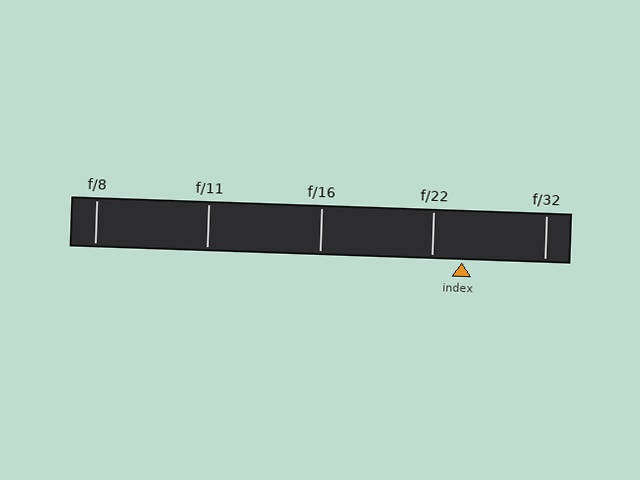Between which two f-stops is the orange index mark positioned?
The index mark is between f/22 and f/32.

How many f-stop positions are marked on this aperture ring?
There are 5 f-stop positions marked.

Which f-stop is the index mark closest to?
The index mark is closest to f/22.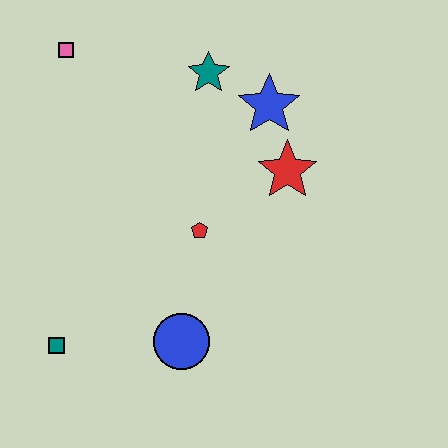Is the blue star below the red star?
No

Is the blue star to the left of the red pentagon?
No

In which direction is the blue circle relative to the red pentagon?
The blue circle is below the red pentagon.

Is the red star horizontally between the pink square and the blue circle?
No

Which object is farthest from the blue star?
The teal square is farthest from the blue star.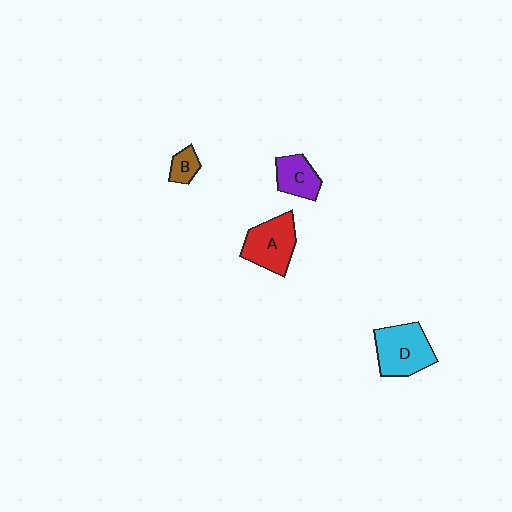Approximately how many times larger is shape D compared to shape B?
Approximately 3.1 times.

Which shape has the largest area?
Shape D (cyan).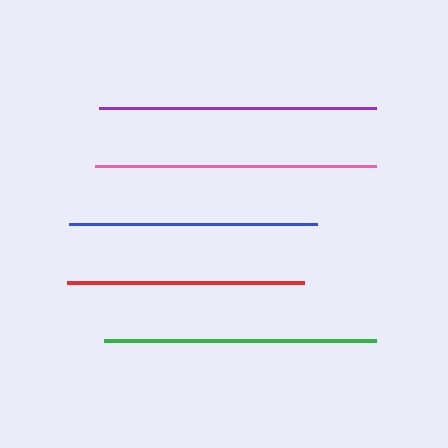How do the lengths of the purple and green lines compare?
The purple and green lines are approximately the same length.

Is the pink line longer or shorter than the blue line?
The pink line is longer than the blue line.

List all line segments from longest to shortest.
From longest to shortest: pink, purple, green, blue, red.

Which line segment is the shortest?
The red line is the shortest at approximately 237 pixels.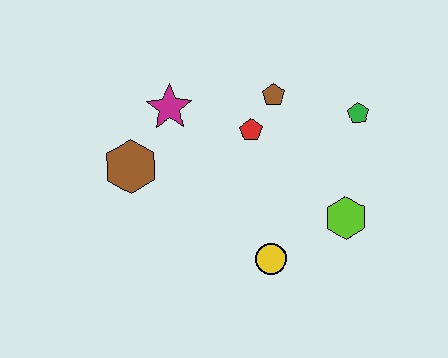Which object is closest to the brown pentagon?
The red pentagon is closest to the brown pentagon.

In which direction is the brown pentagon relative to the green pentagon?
The brown pentagon is to the left of the green pentagon.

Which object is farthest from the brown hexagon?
The green pentagon is farthest from the brown hexagon.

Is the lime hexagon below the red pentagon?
Yes